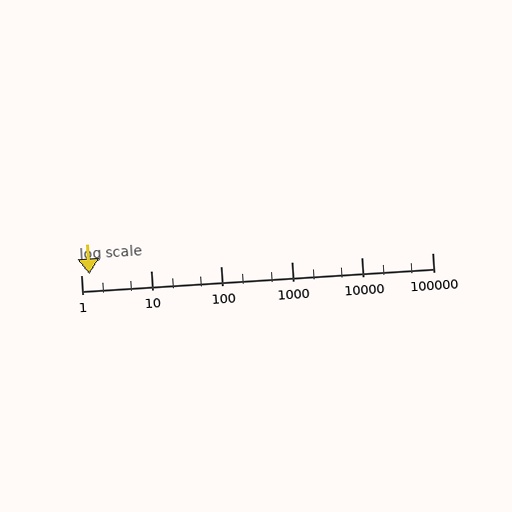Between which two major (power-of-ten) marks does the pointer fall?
The pointer is between 1 and 10.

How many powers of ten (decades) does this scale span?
The scale spans 5 decades, from 1 to 100000.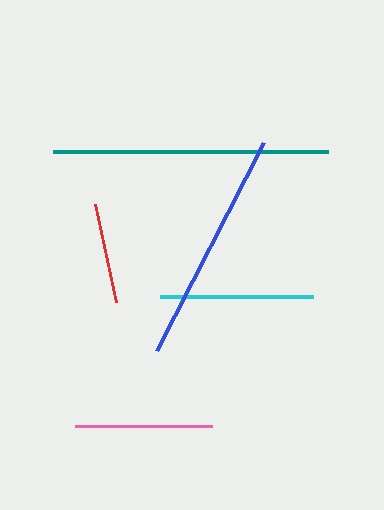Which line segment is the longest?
The teal line is the longest at approximately 275 pixels.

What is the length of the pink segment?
The pink segment is approximately 137 pixels long.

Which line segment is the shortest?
The red line is the shortest at approximately 101 pixels.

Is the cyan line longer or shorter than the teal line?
The teal line is longer than the cyan line.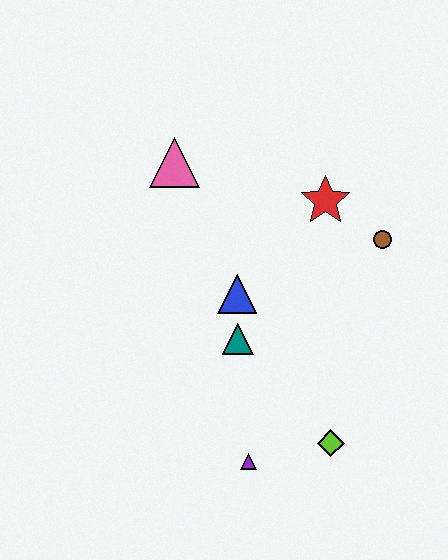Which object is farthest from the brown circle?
The purple triangle is farthest from the brown circle.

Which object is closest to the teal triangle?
The blue triangle is closest to the teal triangle.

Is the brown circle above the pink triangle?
No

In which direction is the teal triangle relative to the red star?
The teal triangle is below the red star.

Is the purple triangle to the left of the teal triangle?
No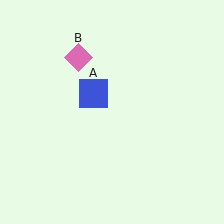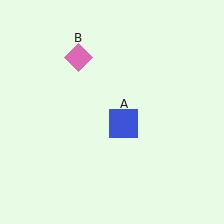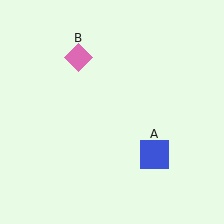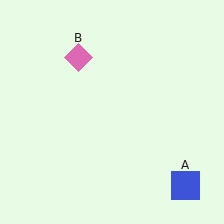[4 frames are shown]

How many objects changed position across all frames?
1 object changed position: blue square (object A).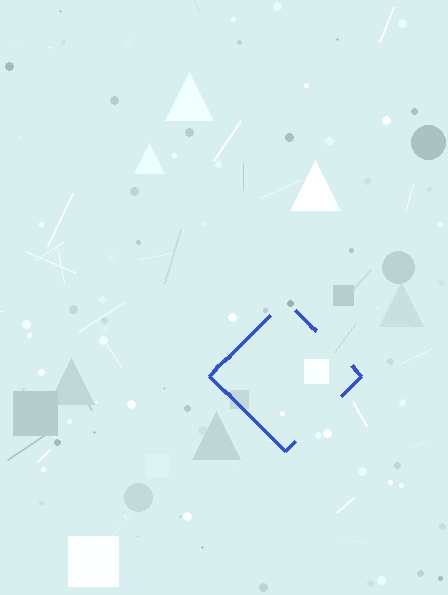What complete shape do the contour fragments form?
The contour fragments form a diamond.